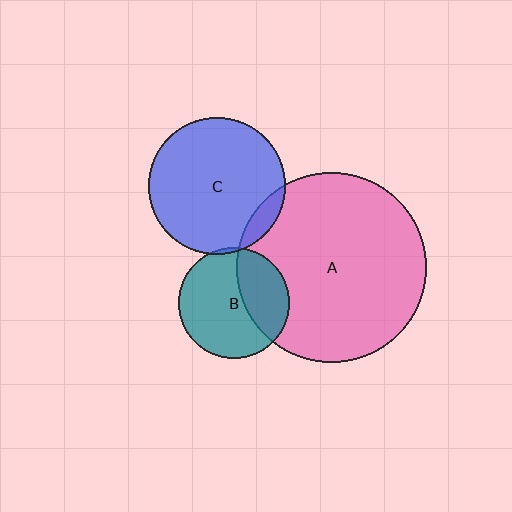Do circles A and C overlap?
Yes.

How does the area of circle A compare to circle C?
Approximately 1.9 times.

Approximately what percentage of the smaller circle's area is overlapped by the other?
Approximately 10%.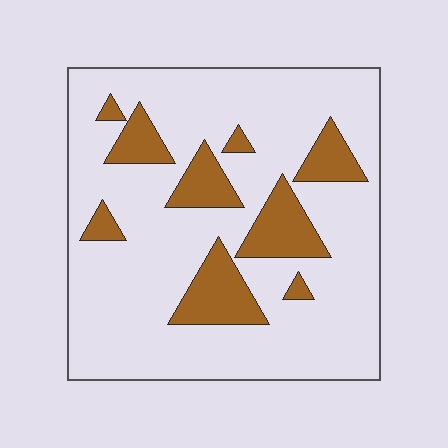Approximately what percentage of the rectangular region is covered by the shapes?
Approximately 20%.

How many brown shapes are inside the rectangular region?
9.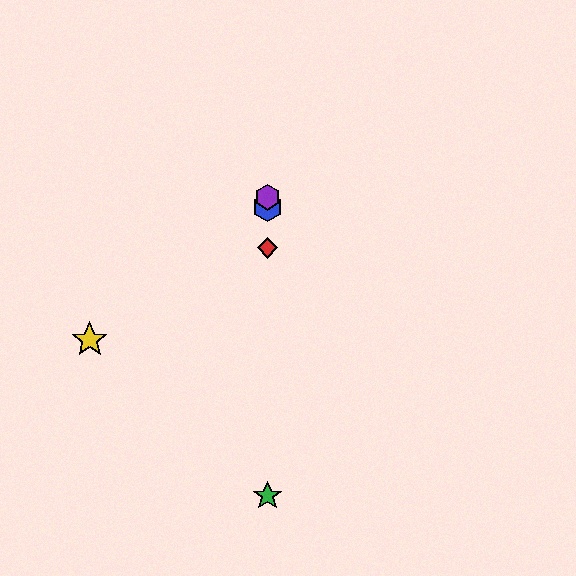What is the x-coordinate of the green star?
The green star is at x≈267.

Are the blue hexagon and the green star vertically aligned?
Yes, both are at x≈267.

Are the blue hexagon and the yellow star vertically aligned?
No, the blue hexagon is at x≈267 and the yellow star is at x≈90.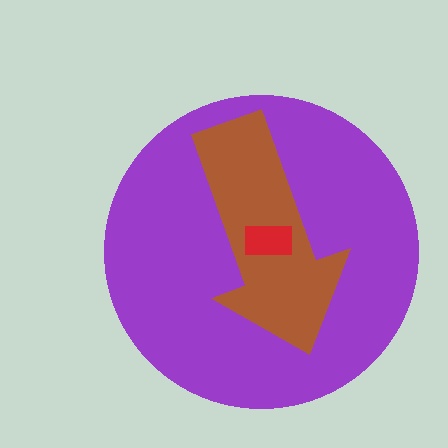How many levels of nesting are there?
3.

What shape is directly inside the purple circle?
The brown arrow.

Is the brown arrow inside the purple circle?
Yes.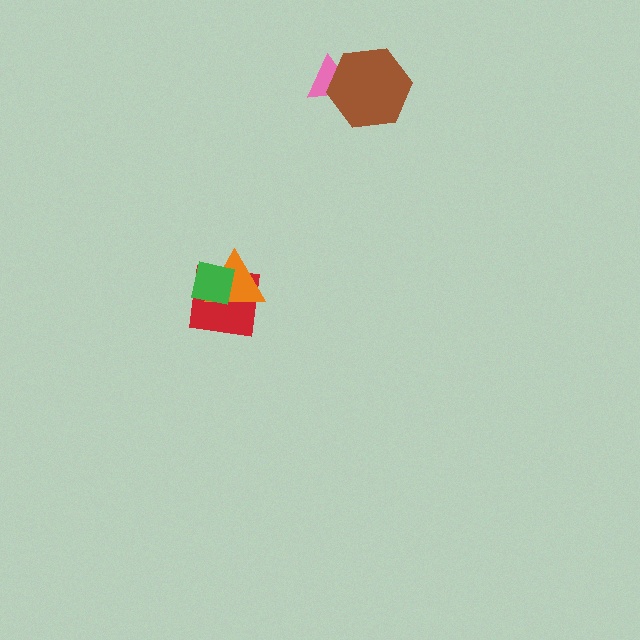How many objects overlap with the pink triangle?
1 object overlaps with the pink triangle.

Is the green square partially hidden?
No, no other shape covers it.